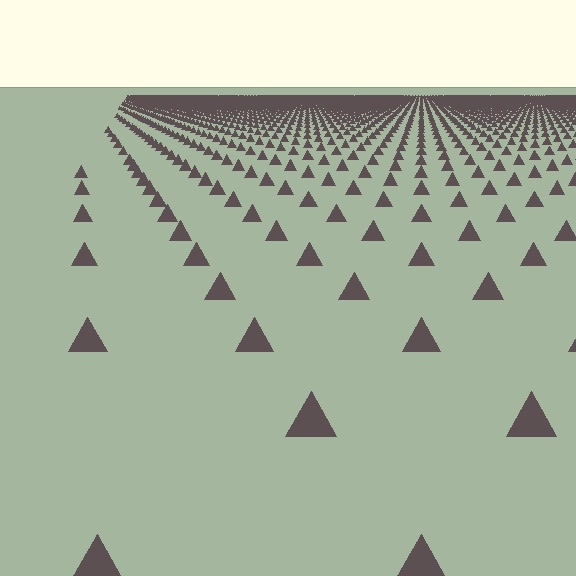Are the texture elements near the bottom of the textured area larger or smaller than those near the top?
Larger. Near the bottom, elements are closer to the viewer and appear at a bigger on-screen size.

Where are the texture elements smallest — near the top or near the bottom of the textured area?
Near the top.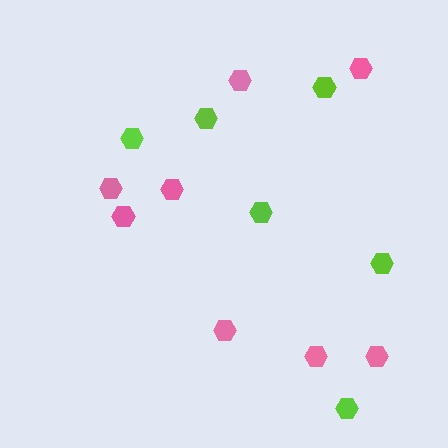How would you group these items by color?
There are 2 groups: one group of lime hexagons (6) and one group of pink hexagons (8).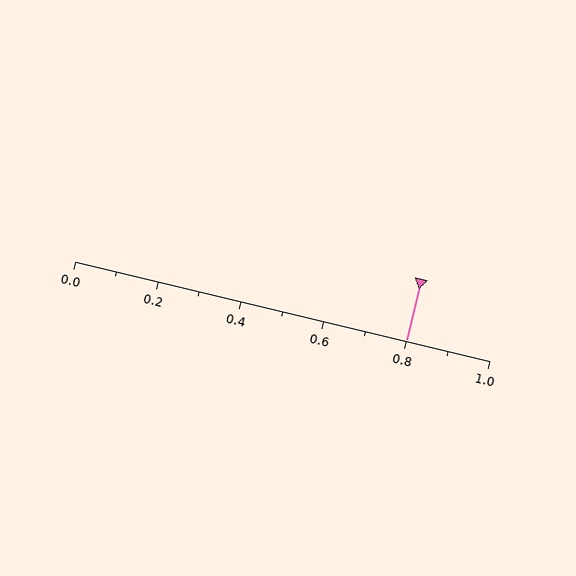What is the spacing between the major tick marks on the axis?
The major ticks are spaced 0.2 apart.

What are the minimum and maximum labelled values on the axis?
The axis runs from 0.0 to 1.0.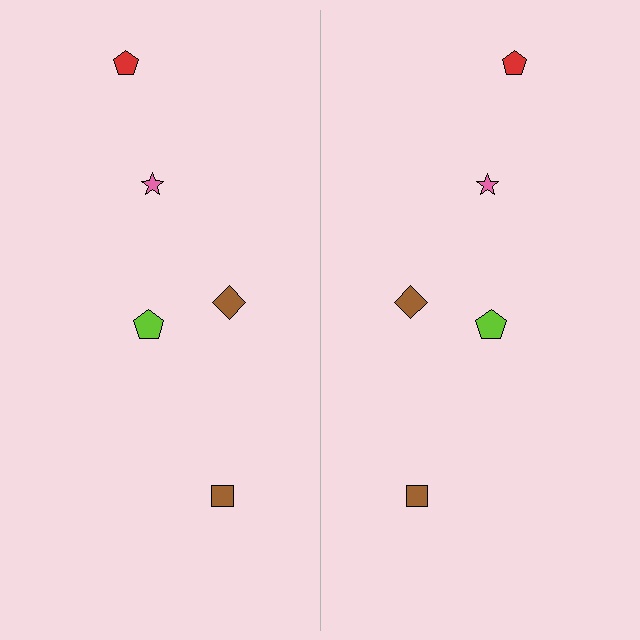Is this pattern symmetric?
Yes, this pattern has bilateral (reflection) symmetry.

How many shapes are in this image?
There are 10 shapes in this image.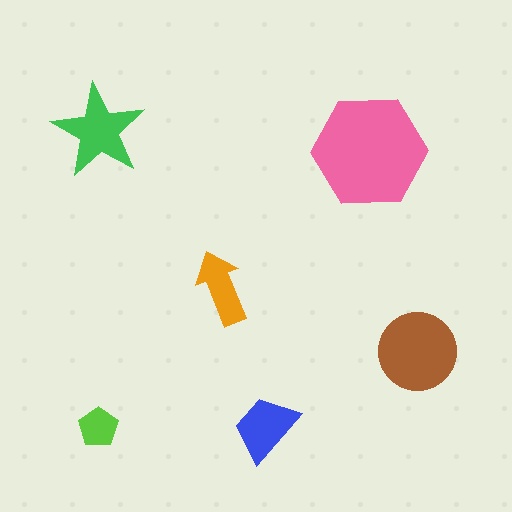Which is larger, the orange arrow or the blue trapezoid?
The blue trapezoid.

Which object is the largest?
The pink hexagon.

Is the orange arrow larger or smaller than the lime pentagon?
Larger.